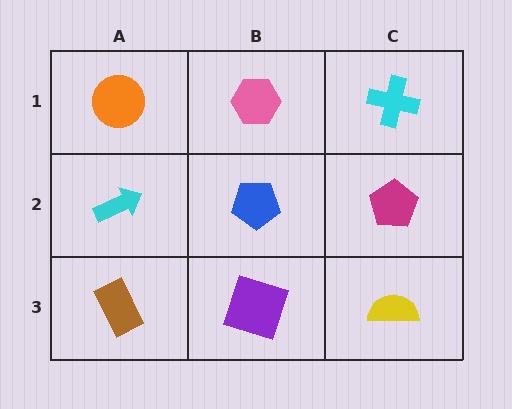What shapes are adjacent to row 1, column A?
A cyan arrow (row 2, column A), a pink hexagon (row 1, column B).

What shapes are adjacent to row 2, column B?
A pink hexagon (row 1, column B), a purple square (row 3, column B), a cyan arrow (row 2, column A), a magenta pentagon (row 2, column C).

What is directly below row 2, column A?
A brown rectangle.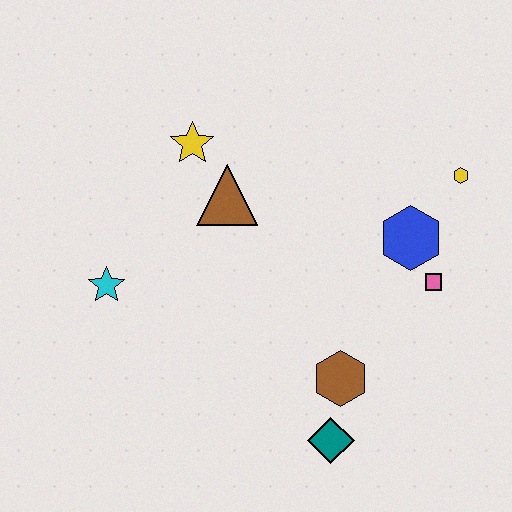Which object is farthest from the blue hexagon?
The cyan star is farthest from the blue hexagon.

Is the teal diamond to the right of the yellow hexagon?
No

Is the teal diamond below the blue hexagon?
Yes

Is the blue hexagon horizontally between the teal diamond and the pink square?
Yes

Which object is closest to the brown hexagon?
The teal diamond is closest to the brown hexagon.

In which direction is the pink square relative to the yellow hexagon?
The pink square is below the yellow hexagon.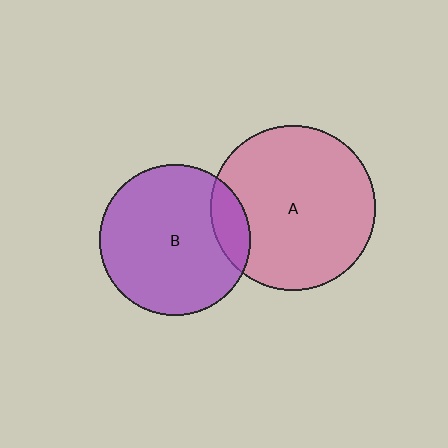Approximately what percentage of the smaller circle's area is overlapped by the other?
Approximately 15%.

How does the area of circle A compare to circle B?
Approximately 1.2 times.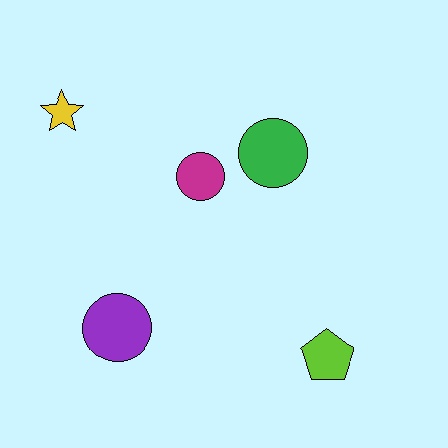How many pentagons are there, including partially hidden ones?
There is 1 pentagon.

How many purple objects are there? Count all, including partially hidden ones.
There is 1 purple object.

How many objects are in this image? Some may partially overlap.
There are 5 objects.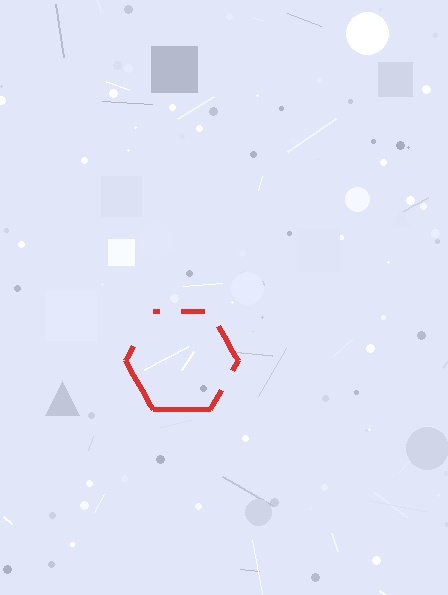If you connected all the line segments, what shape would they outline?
They would outline a hexagon.